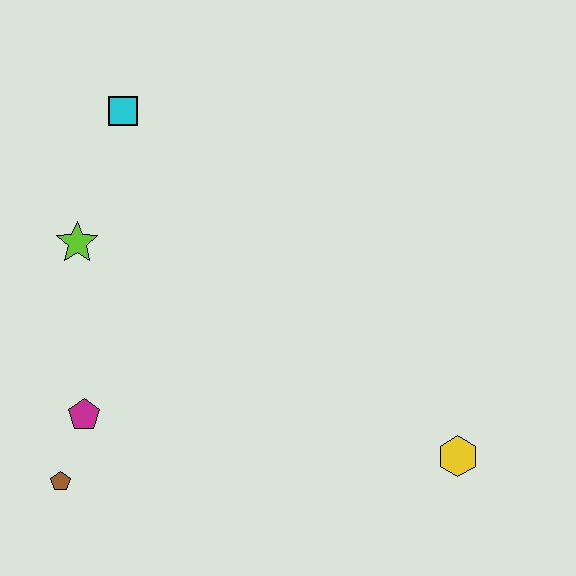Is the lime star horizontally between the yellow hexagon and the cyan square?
No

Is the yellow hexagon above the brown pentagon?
Yes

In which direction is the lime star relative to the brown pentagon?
The lime star is above the brown pentagon.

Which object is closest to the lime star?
The cyan square is closest to the lime star.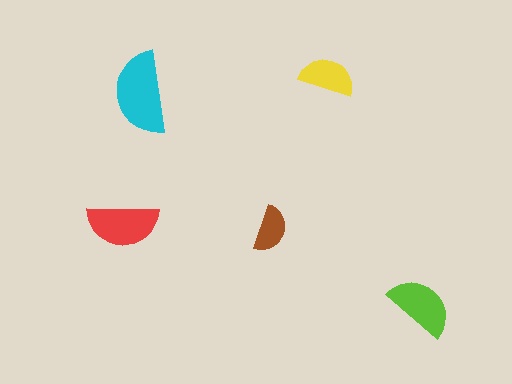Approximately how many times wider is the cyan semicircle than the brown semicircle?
About 2 times wider.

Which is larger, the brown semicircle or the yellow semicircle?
The yellow one.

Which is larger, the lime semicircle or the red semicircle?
The red one.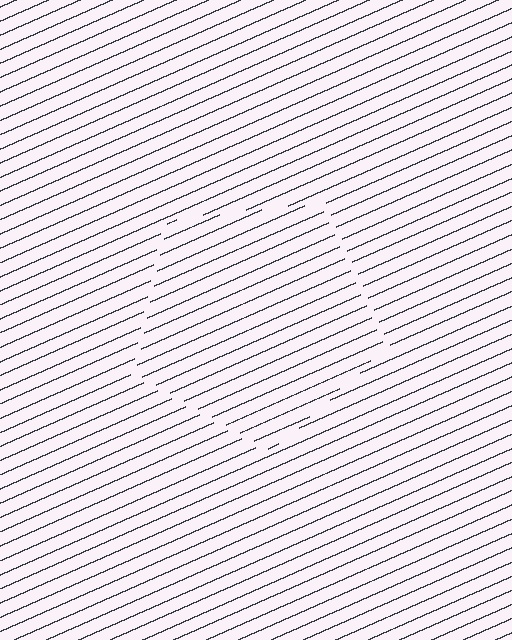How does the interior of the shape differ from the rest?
The interior of the shape contains the same grating, shifted by half a period — the contour is defined by the phase discontinuity where line-ends from the inner and outer gratings abut.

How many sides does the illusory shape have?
5 sides — the line-ends trace a pentagon.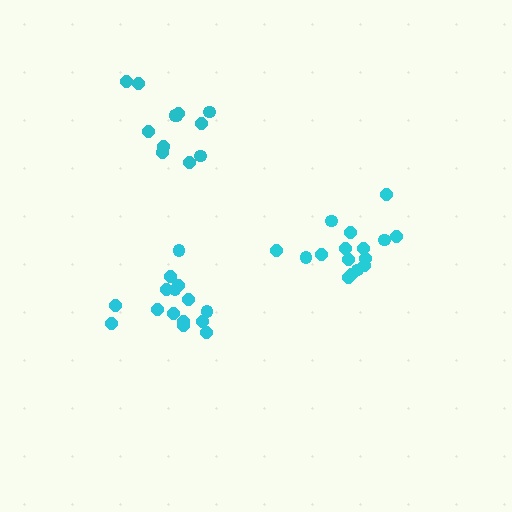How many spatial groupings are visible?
There are 3 spatial groupings.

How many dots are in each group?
Group 1: 16 dots, Group 2: 12 dots, Group 3: 15 dots (43 total).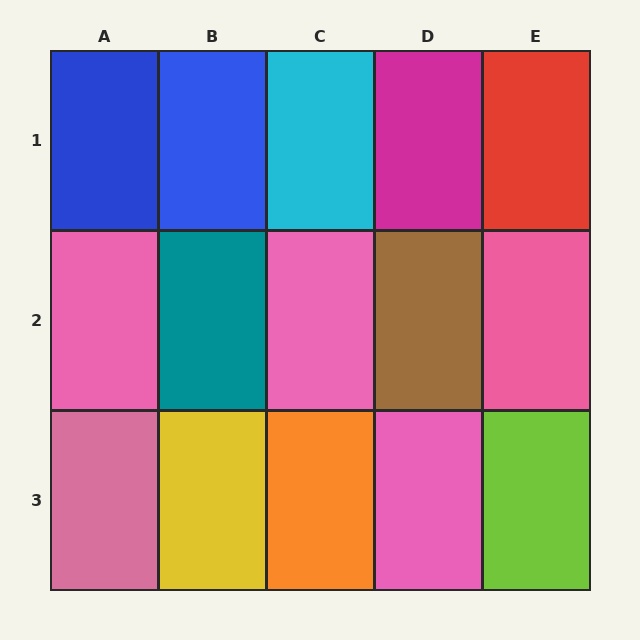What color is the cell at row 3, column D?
Pink.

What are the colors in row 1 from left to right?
Blue, blue, cyan, magenta, red.